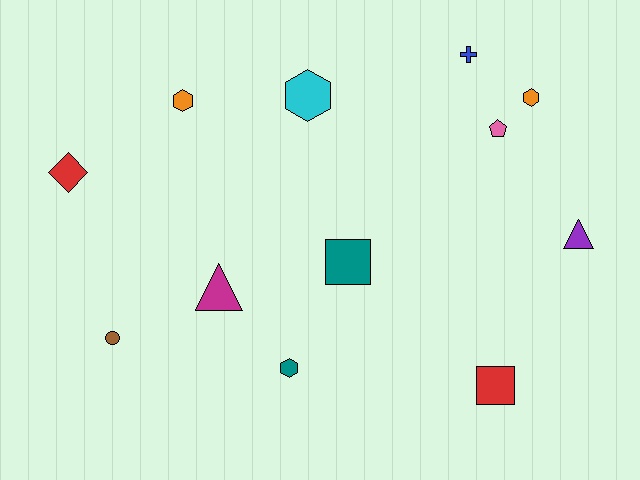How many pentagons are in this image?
There is 1 pentagon.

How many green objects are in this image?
There are no green objects.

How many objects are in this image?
There are 12 objects.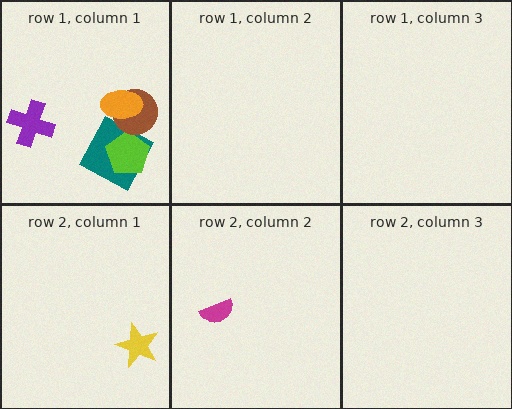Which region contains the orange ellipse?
The row 1, column 1 region.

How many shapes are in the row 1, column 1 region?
5.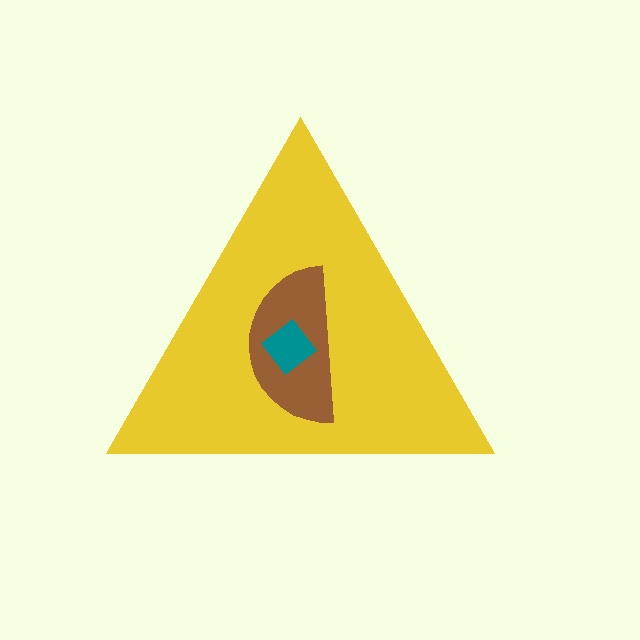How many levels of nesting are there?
3.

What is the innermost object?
The teal diamond.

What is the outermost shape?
The yellow triangle.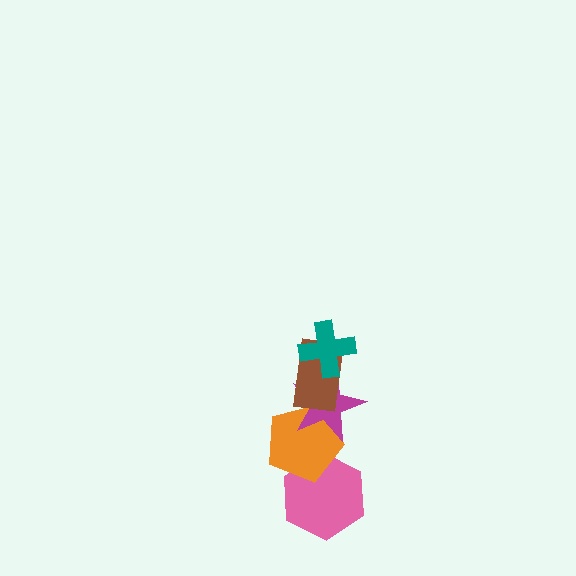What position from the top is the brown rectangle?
The brown rectangle is 2nd from the top.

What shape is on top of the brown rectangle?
The teal cross is on top of the brown rectangle.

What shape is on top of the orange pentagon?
The magenta star is on top of the orange pentagon.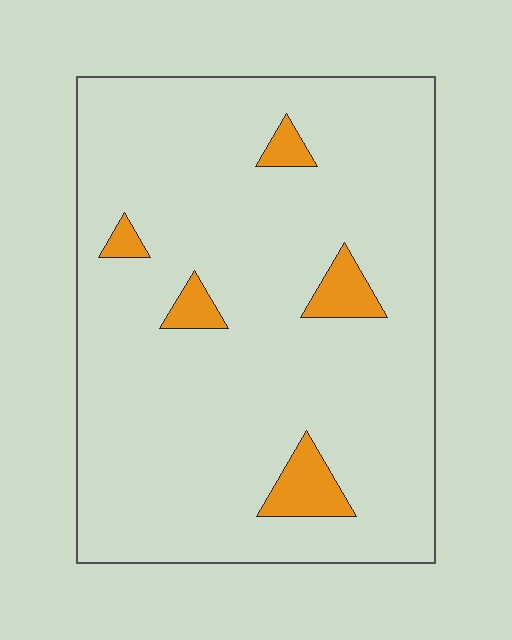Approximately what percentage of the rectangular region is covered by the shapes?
Approximately 5%.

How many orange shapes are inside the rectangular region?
5.